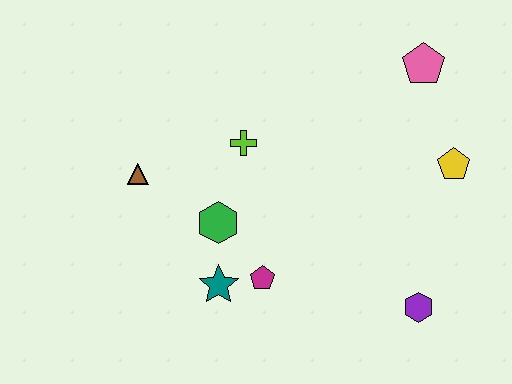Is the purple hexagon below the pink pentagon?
Yes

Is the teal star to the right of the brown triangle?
Yes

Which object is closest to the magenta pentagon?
The teal star is closest to the magenta pentagon.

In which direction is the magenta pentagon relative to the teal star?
The magenta pentagon is to the right of the teal star.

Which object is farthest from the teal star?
The pink pentagon is farthest from the teal star.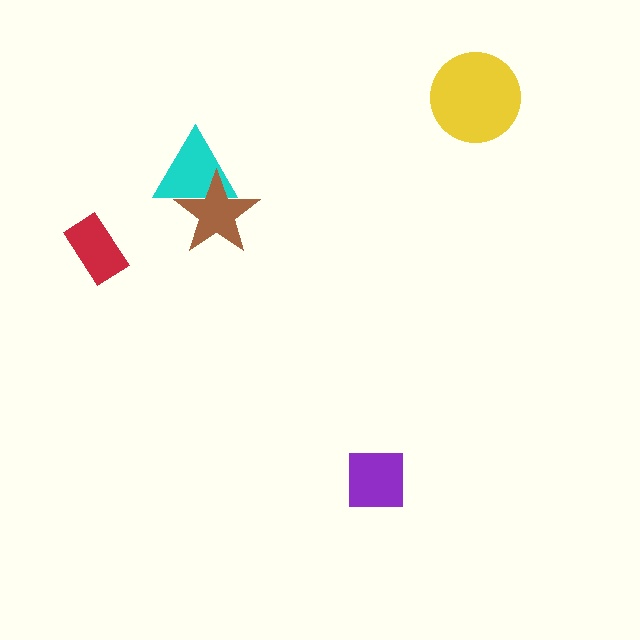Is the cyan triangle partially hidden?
Yes, it is partially covered by another shape.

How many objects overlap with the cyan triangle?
1 object overlaps with the cyan triangle.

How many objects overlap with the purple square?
0 objects overlap with the purple square.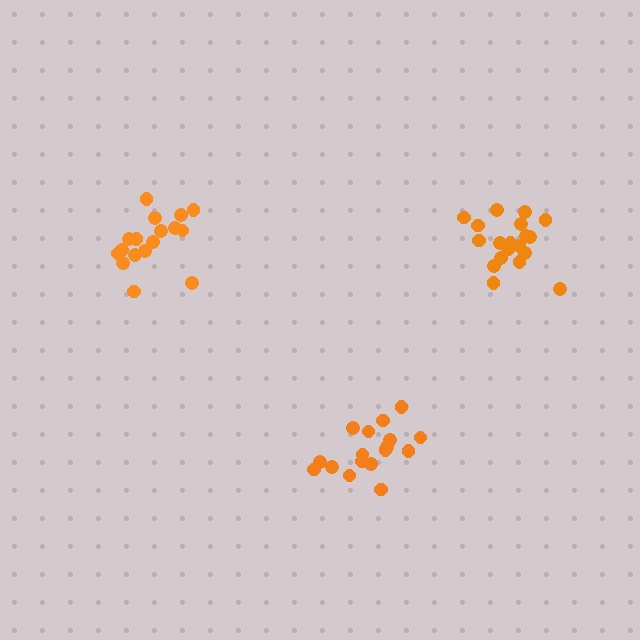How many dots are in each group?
Group 1: 19 dots, Group 2: 17 dots, Group 3: 17 dots (53 total).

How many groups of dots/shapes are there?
There are 3 groups.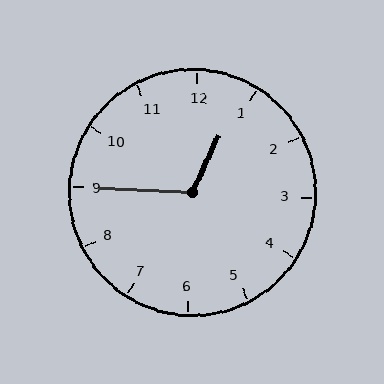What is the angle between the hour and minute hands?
Approximately 112 degrees.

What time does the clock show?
12:45.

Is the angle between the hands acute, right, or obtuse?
It is obtuse.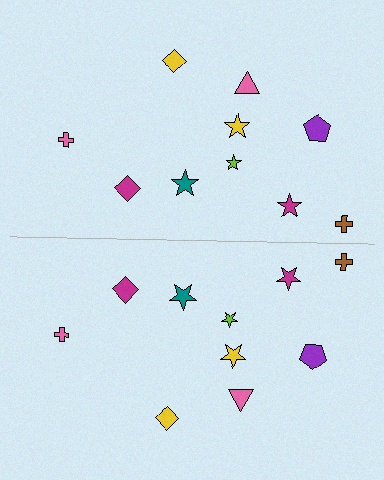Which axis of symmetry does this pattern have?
The pattern has a horizontal axis of symmetry running through the center of the image.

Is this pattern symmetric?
Yes, this pattern has bilateral (reflection) symmetry.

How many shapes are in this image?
There are 20 shapes in this image.